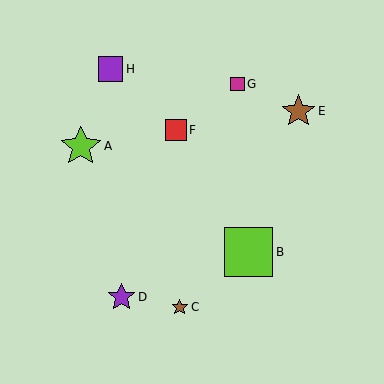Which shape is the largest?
The lime square (labeled B) is the largest.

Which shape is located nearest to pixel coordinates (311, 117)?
The brown star (labeled E) at (299, 111) is nearest to that location.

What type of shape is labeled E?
Shape E is a brown star.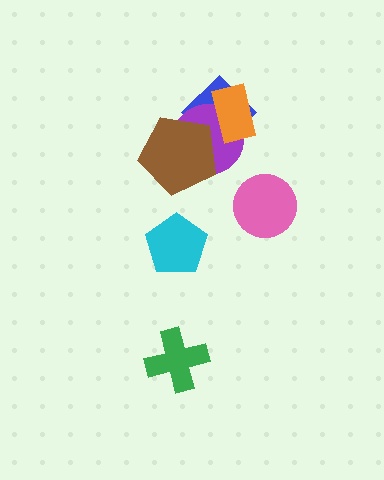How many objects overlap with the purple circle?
3 objects overlap with the purple circle.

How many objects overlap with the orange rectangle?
2 objects overlap with the orange rectangle.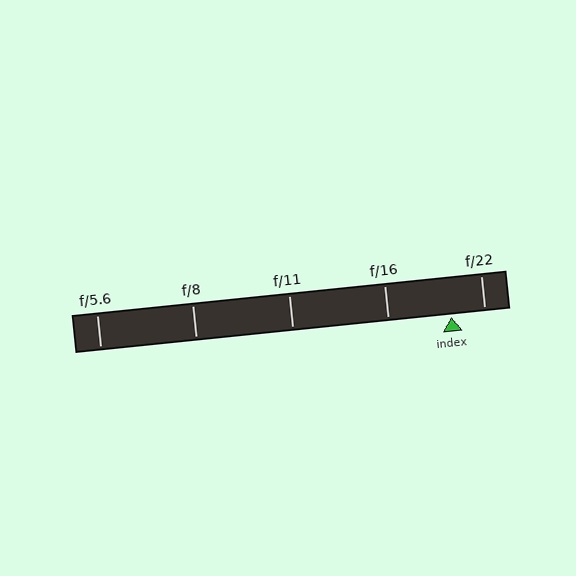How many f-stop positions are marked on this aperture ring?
There are 5 f-stop positions marked.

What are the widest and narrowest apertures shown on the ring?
The widest aperture shown is f/5.6 and the narrowest is f/22.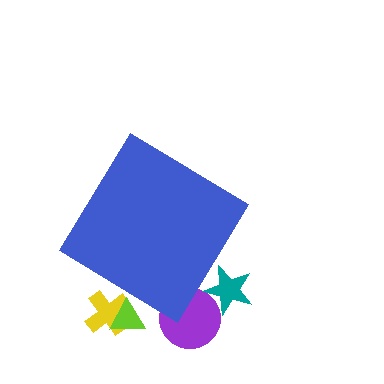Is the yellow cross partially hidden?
Yes, the yellow cross is partially hidden behind the blue diamond.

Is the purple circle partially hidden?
Yes, the purple circle is partially hidden behind the blue diamond.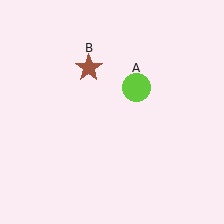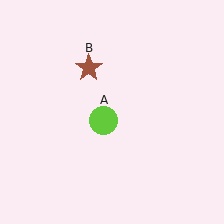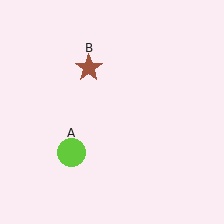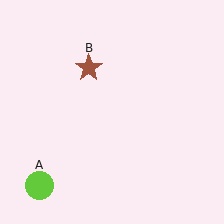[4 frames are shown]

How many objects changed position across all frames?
1 object changed position: lime circle (object A).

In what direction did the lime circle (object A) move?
The lime circle (object A) moved down and to the left.